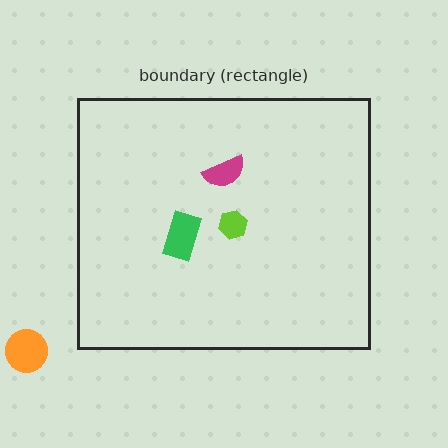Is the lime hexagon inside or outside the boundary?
Inside.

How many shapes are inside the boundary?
3 inside, 1 outside.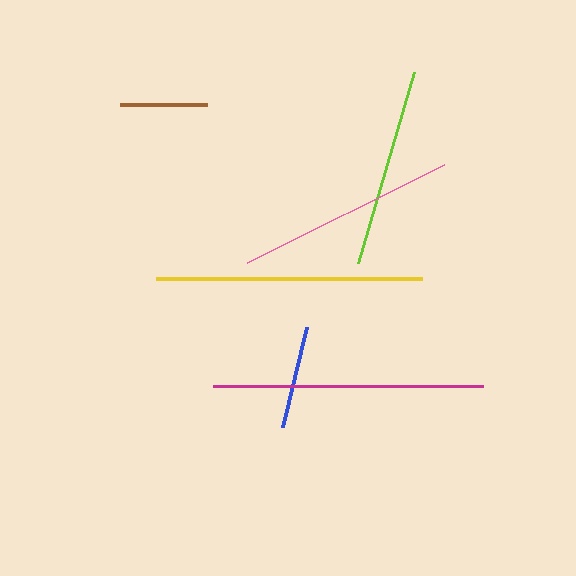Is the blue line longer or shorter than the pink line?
The pink line is longer than the blue line.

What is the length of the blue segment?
The blue segment is approximately 103 pixels long.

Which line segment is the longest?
The magenta line is the longest at approximately 270 pixels.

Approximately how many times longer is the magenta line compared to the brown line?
The magenta line is approximately 3.1 times the length of the brown line.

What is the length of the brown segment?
The brown segment is approximately 88 pixels long.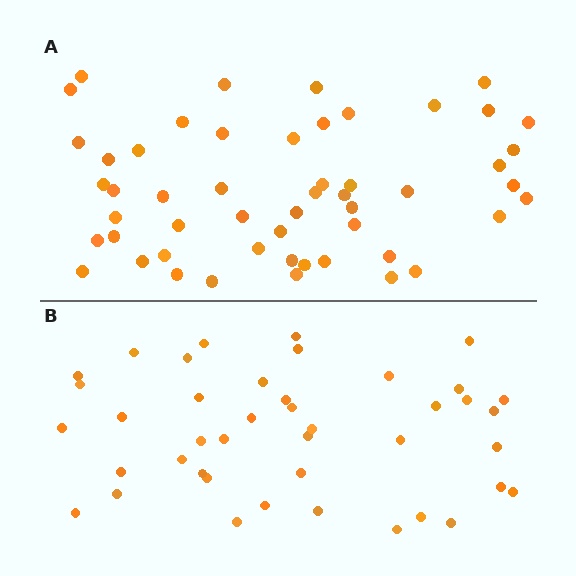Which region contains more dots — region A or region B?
Region A (the top region) has more dots.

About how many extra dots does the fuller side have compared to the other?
Region A has roughly 10 or so more dots than region B.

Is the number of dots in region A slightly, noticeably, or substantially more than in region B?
Region A has only slightly more — the two regions are fairly close. The ratio is roughly 1.2 to 1.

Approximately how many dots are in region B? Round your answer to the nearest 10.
About 40 dots. (The exact count is 42, which rounds to 40.)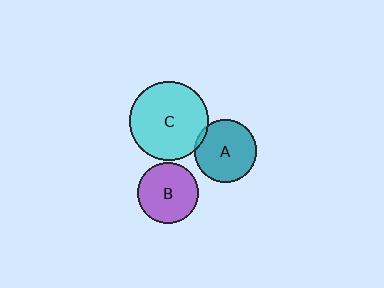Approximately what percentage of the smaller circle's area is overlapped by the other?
Approximately 5%.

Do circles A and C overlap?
Yes.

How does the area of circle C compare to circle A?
Approximately 1.6 times.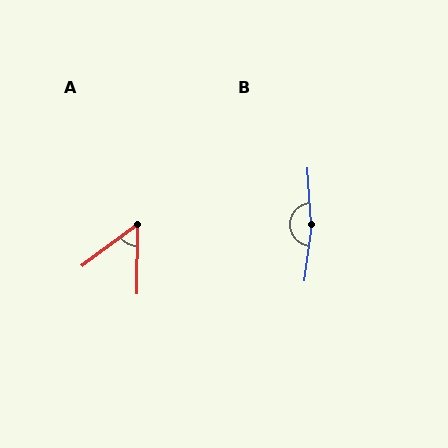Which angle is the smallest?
A, at approximately 52 degrees.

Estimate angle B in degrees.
Approximately 169 degrees.